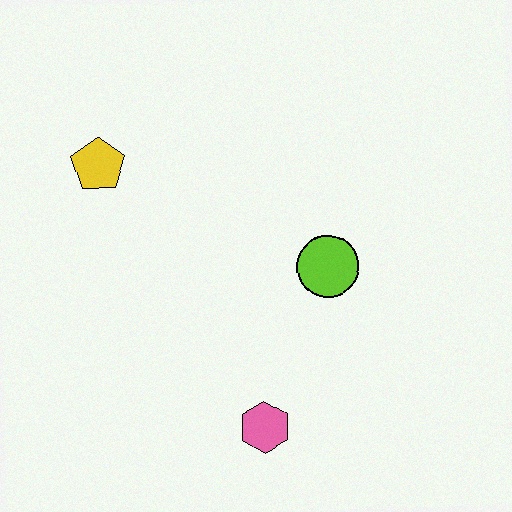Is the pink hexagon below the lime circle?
Yes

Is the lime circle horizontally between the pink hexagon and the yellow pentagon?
No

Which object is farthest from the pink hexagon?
The yellow pentagon is farthest from the pink hexagon.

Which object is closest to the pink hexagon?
The lime circle is closest to the pink hexagon.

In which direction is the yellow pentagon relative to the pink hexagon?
The yellow pentagon is above the pink hexagon.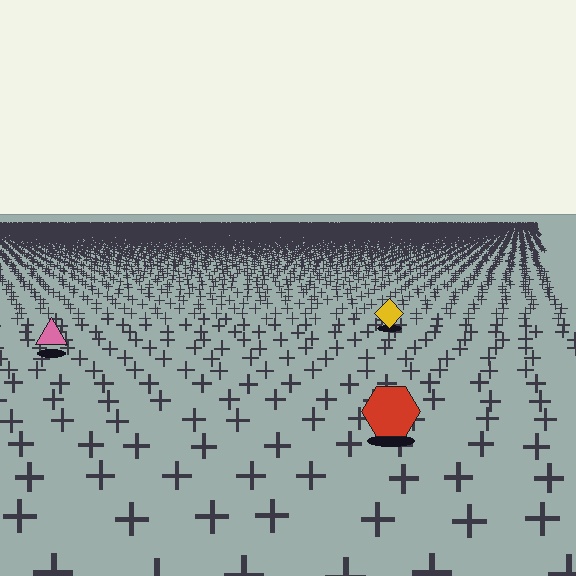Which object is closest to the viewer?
The red hexagon is closest. The texture marks near it are larger and more spread out.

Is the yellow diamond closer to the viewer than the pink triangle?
No. The pink triangle is closer — you can tell from the texture gradient: the ground texture is coarser near it.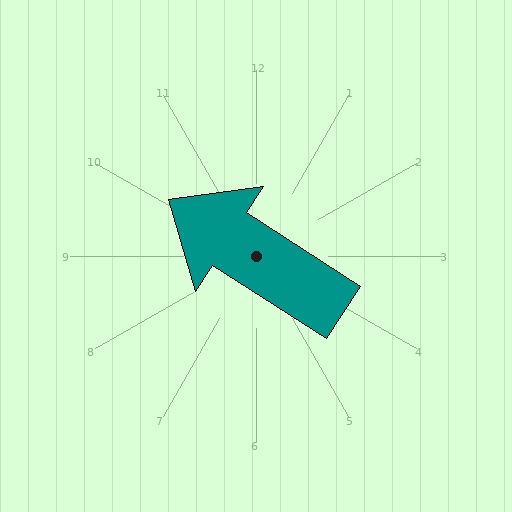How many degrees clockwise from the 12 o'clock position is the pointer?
Approximately 303 degrees.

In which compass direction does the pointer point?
Northwest.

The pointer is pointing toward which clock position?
Roughly 10 o'clock.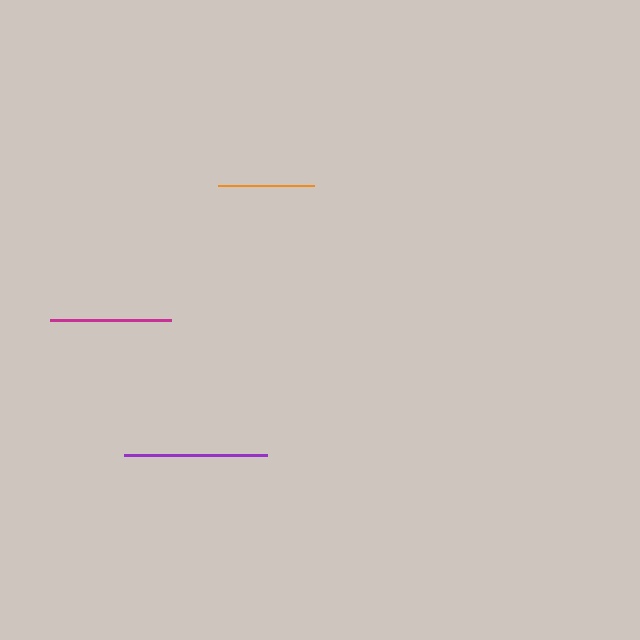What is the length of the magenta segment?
The magenta segment is approximately 121 pixels long.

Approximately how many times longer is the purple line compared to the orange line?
The purple line is approximately 1.5 times the length of the orange line.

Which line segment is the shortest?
The orange line is the shortest at approximately 96 pixels.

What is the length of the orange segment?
The orange segment is approximately 96 pixels long.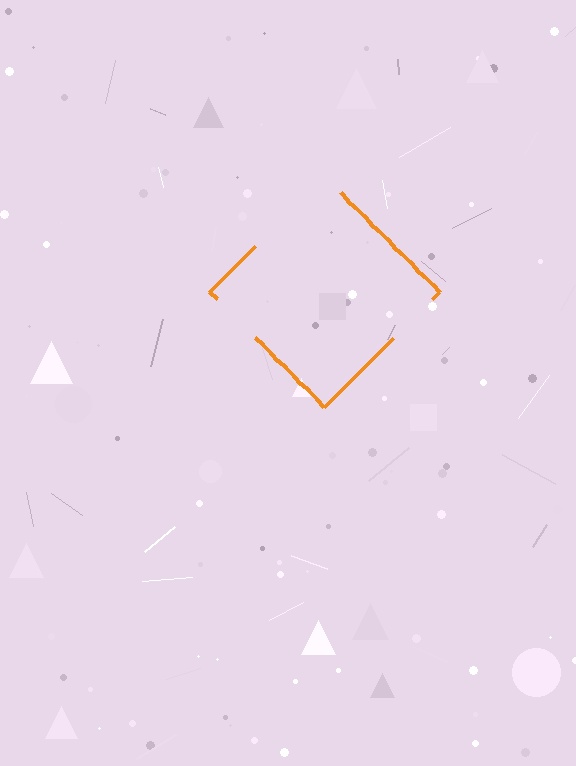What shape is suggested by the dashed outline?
The dashed outline suggests a diamond.